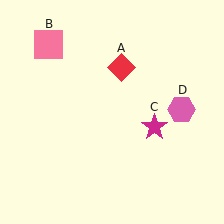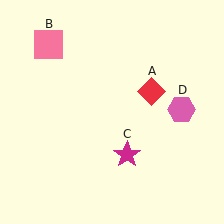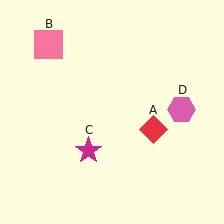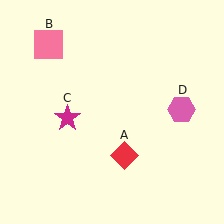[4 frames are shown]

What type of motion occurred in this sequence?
The red diamond (object A), magenta star (object C) rotated clockwise around the center of the scene.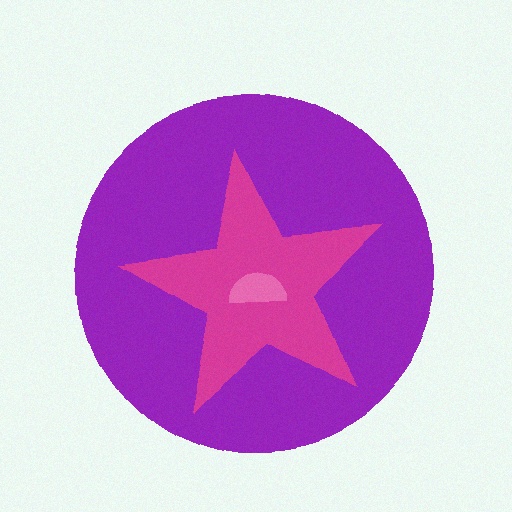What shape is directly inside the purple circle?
The magenta star.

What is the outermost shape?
The purple circle.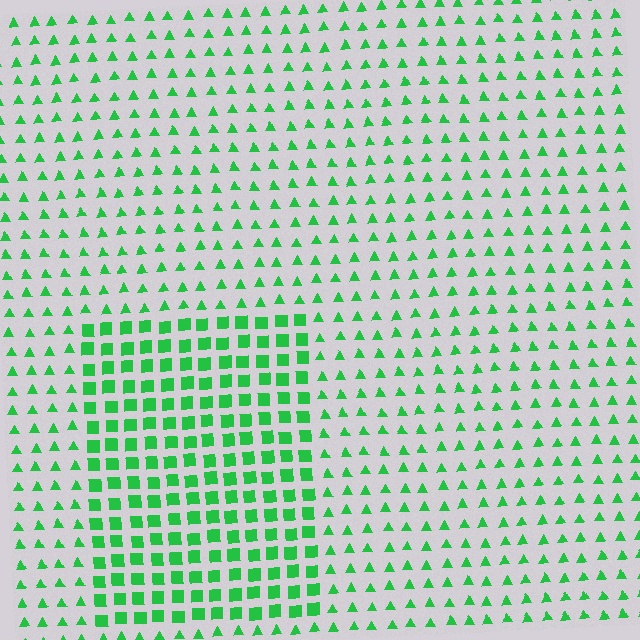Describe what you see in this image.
The image is filled with small green elements arranged in a uniform grid. A rectangle-shaped region contains squares, while the surrounding area contains triangles. The boundary is defined purely by the change in element shape.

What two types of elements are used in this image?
The image uses squares inside the rectangle region and triangles outside it.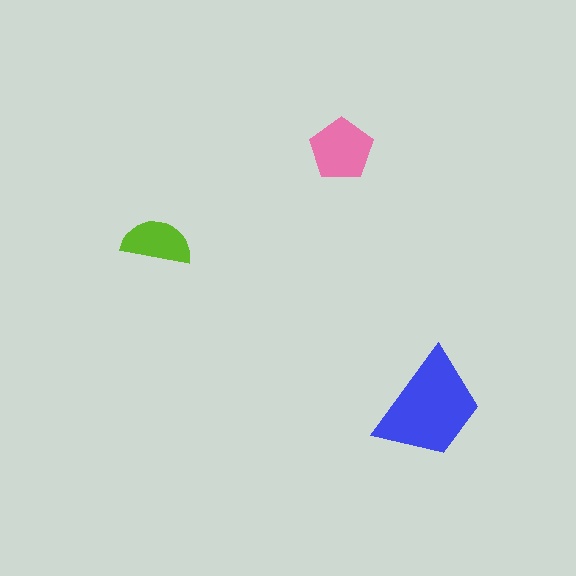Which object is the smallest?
The lime semicircle.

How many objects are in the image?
There are 3 objects in the image.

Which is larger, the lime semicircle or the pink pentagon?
The pink pentagon.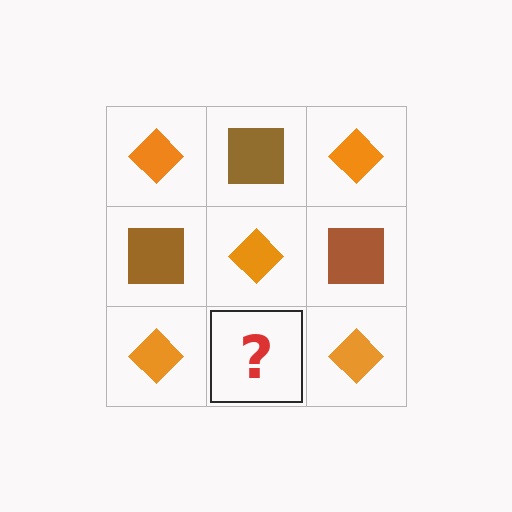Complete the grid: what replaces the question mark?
The question mark should be replaced with a brown square.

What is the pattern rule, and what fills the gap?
The rule is that it alternates orange diamond and brown square in a checkerboard pattern. The gap should be filled with a brown square.